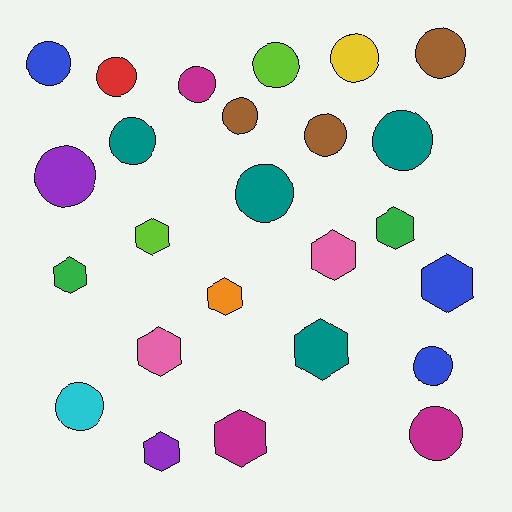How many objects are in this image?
There are 25 objects.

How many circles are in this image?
There are 15 circles.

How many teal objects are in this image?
There are 4 teal objects.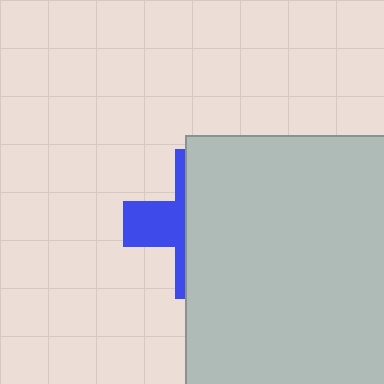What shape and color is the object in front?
The object in front is a light gray rectangle.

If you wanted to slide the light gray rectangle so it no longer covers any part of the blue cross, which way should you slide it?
Slide it right — that is the most direct way to separate the two shapes.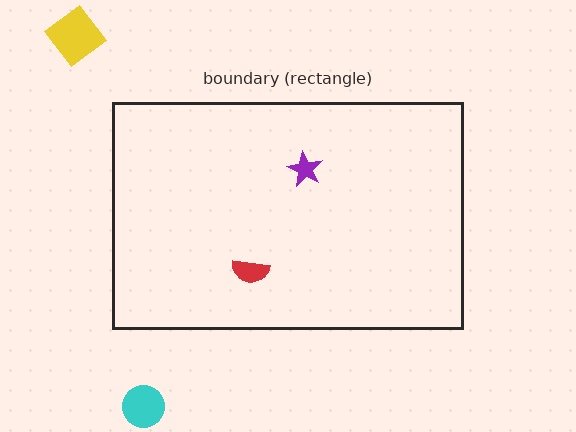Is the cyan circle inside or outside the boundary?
Outside.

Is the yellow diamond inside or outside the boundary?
Outside.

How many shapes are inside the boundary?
2 inside, 2 outside.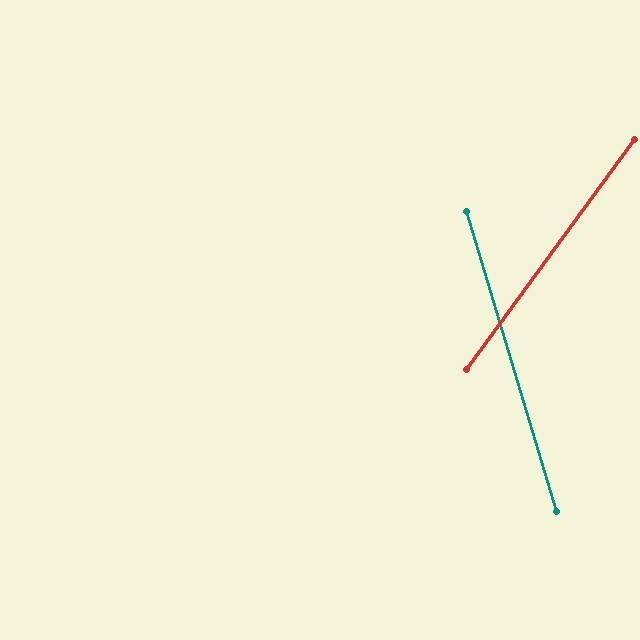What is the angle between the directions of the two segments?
Approximately 53 degrees.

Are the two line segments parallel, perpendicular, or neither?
Neither parallel nor perpendicular — they differ by about 53°.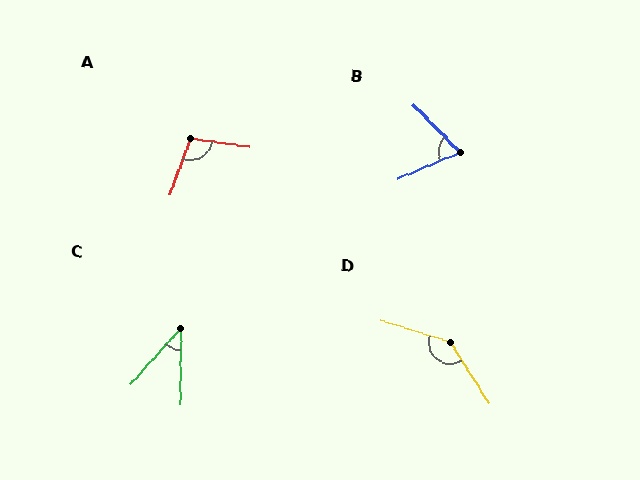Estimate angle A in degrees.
Approximately 102 degrees.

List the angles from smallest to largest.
C (41°), B (69°), A (102°), D (139°).